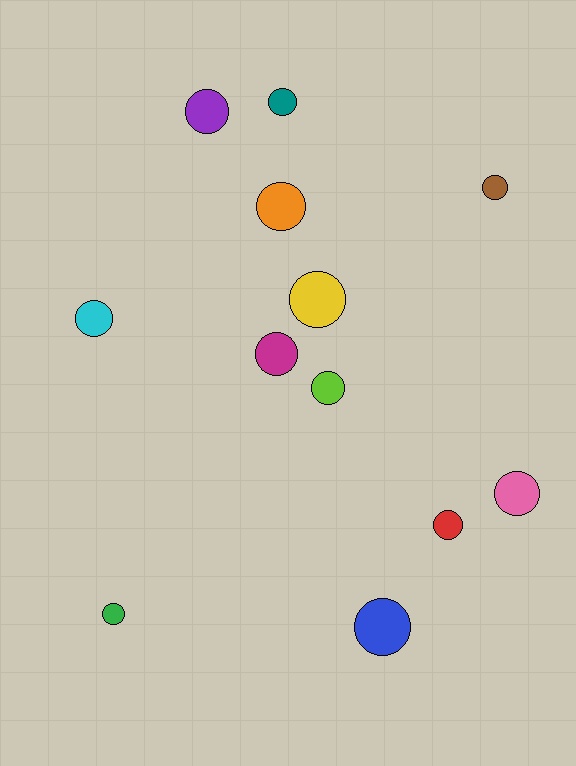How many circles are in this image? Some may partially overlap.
There are 12 circles.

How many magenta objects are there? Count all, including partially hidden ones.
There is 1 magenta object.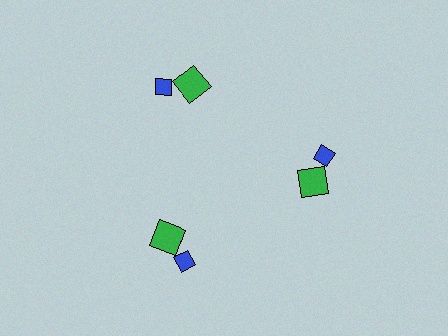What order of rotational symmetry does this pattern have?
This pattern has 3-fold rotational symmetry.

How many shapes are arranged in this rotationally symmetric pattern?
There are 6 shapes, arranged in 3 groups of 2.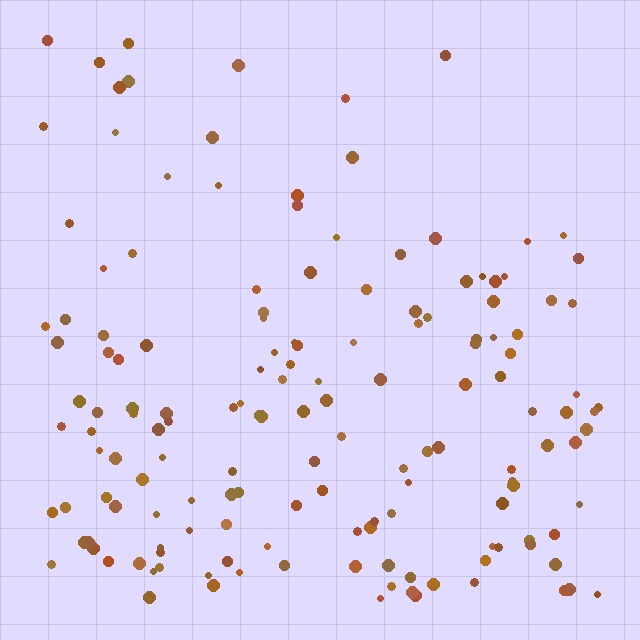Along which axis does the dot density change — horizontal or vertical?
Vertical.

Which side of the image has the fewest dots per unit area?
The top.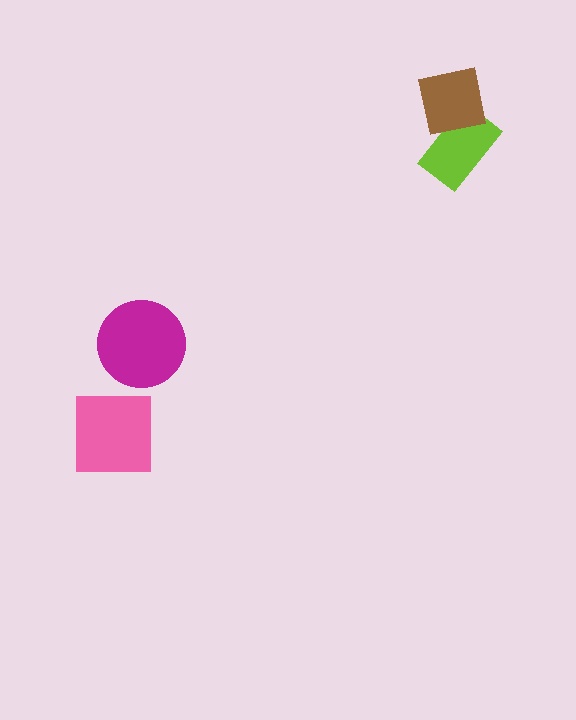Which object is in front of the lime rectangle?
The brown square is in front of the lime rectangle.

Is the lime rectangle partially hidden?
Yes, it is partially covered by another shape.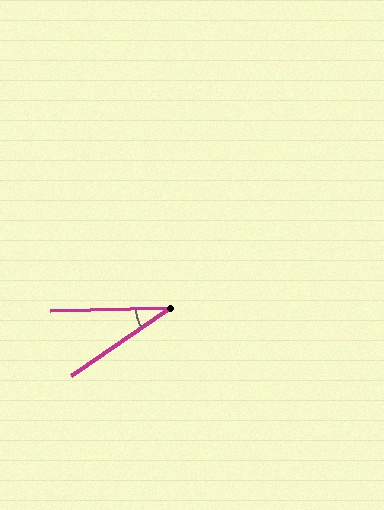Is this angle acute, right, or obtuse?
It is acute.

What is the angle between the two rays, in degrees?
Approximately 33 degrees.